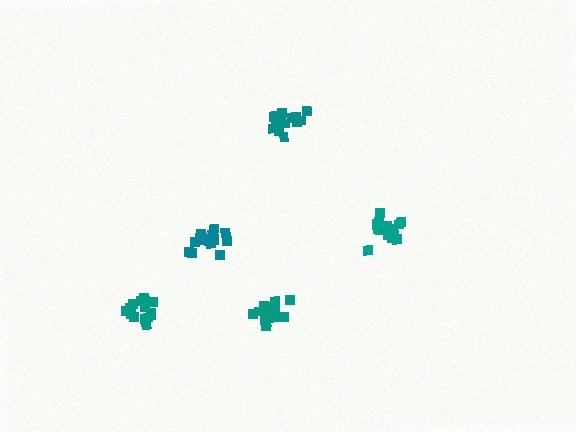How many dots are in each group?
Group 1: 16 dots, Group 2: 16 dots, Group 3: 15 dots, Group 4: 17 dots, Group 5: 15 dots (79 total).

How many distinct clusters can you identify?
There are 5 distinct clusters.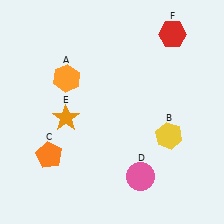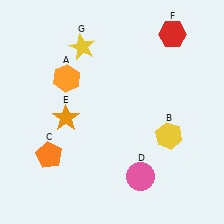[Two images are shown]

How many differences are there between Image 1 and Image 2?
There is 1 difference between the two images.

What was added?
A yellow star (G) was added in Image 2.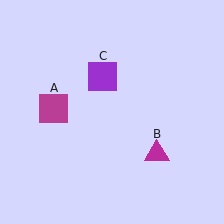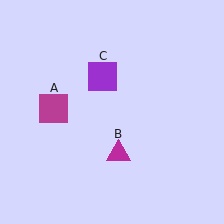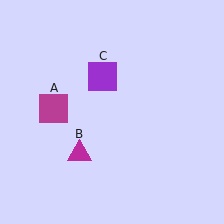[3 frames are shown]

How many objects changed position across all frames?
1 object changed position: magenta triangle (object B).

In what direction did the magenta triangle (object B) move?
The magenta triangle (object B) moved left.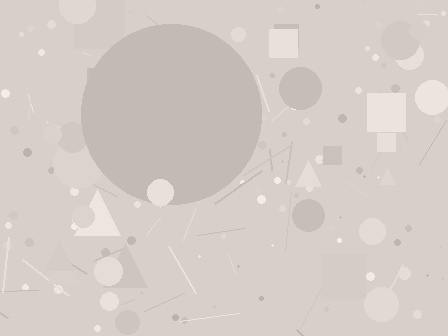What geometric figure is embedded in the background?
A circle is embedded in the background.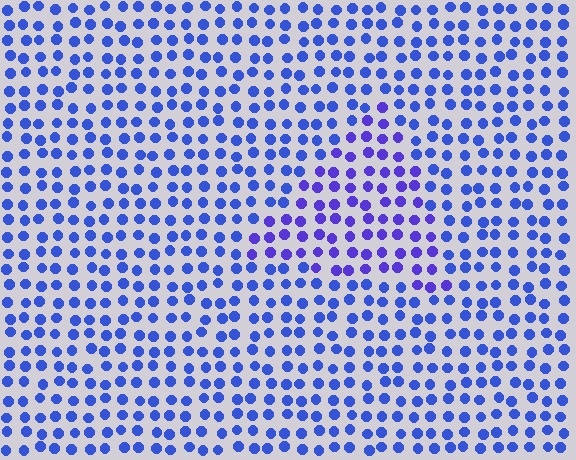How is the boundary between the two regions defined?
The boundary is defined purely by a slight shift in hue (about 24 degrees). Spacing, size, and orientation are identical on both sides.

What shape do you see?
I see a triangle.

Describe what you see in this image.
The image is filled with small blue elements in a uniform arrangement. A triangle-shaped region is visible where the elements are tinted to a slightly different hue, forming a subtle color boundary.